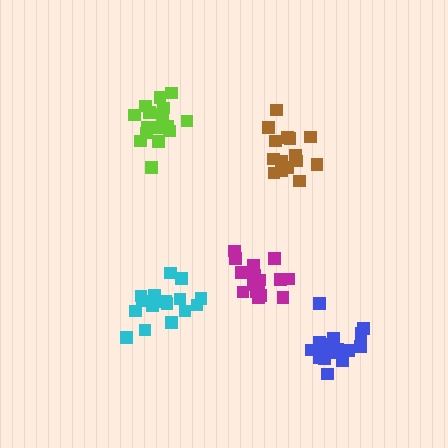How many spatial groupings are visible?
There are 5 spatial groupings.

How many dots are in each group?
Group 1: 17 dots, Group 2: 15 dots, Group 3: 18 dots, Group 4: 16 dots, Group 5: 19 dots (85 total).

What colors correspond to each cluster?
The clusters are colored: cyan, brown, blue, lime, magenta.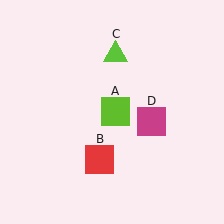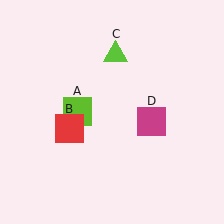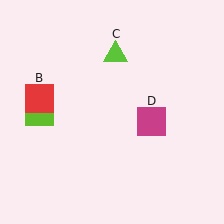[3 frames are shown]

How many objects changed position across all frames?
2 objects changed position: lime square (object A), red square (object B).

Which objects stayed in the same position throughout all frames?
Lime triangle (object C) and magenta square (object D) remained stationary.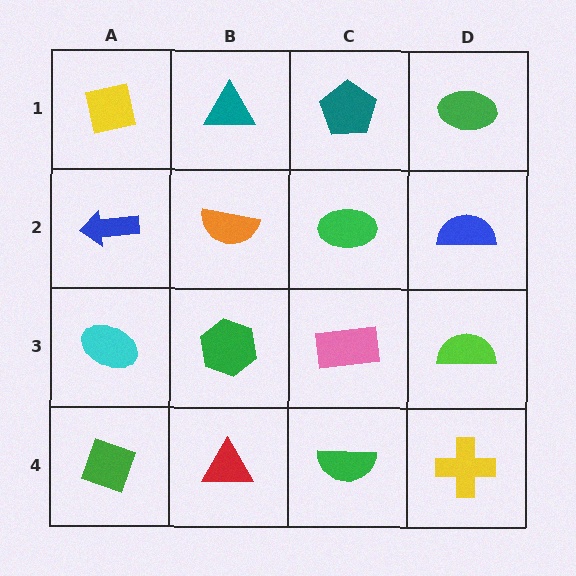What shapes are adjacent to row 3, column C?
A green ellipse (row 2, column C), a green semicircle (row 4, column C), a green hexagon (row 3, column B), a lime semicircle (row 3, column D).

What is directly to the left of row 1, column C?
A teal triangle.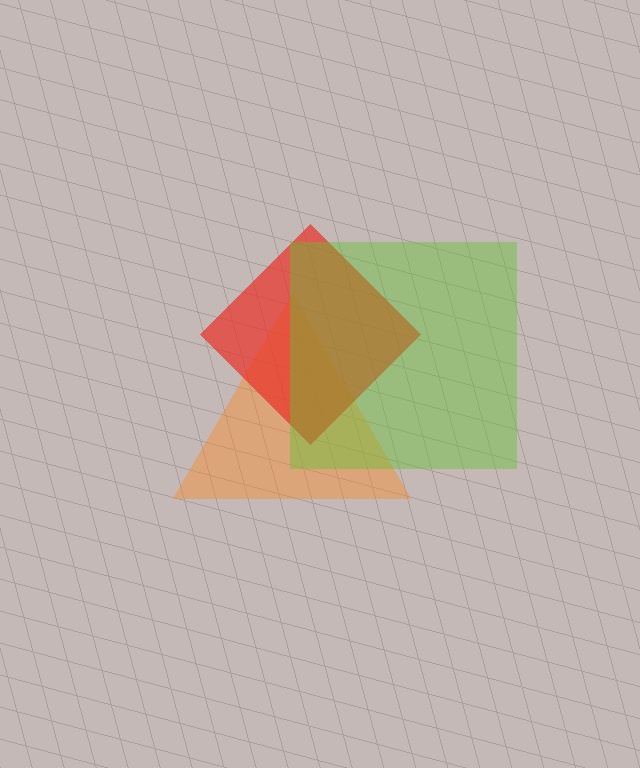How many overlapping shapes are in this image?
There are 3 overlapping shapes in the image.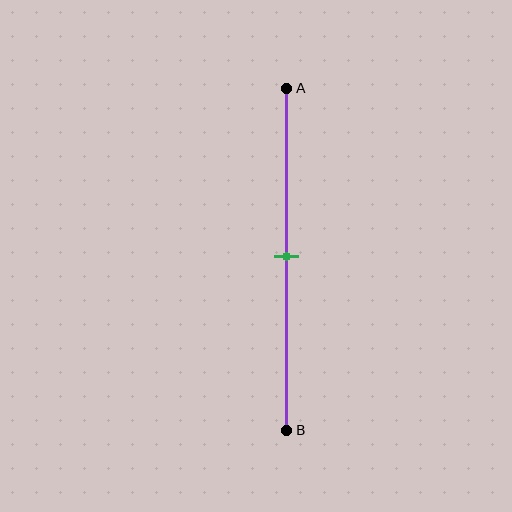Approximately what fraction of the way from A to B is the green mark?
The green mark is approximately 50% of the way from A to B.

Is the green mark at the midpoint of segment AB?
Yes, the mark is approximately at the midpoint.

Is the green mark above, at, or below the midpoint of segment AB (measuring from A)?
The green mark is approximately at the midpoint of segment AB.